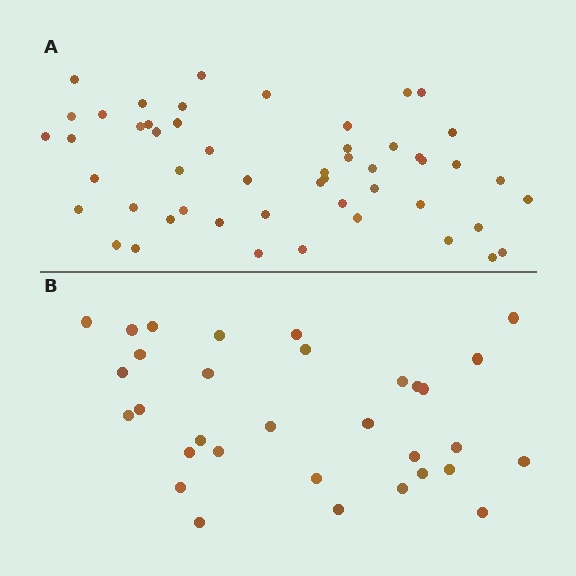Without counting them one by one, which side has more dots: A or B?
Region A (the top region) has more dots.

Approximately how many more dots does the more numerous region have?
Region A has approximately 20 more dots than region B.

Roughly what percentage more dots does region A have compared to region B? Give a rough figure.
About 60% more.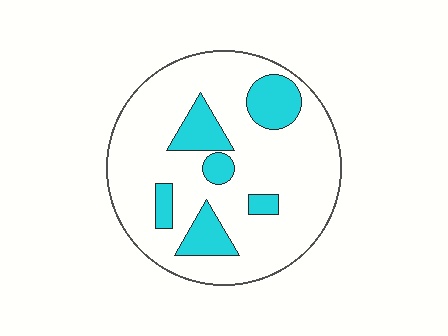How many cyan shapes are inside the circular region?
6.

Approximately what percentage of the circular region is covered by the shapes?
Approximately 20%.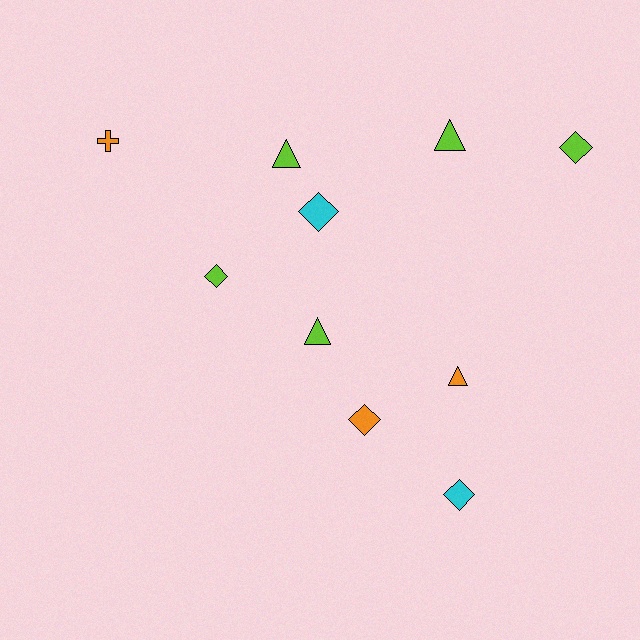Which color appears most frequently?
Lime, with 5 objects.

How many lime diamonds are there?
There are 2 lime diamonds.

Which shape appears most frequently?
Diamond, with 5 objects.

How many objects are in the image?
There are 10 objects.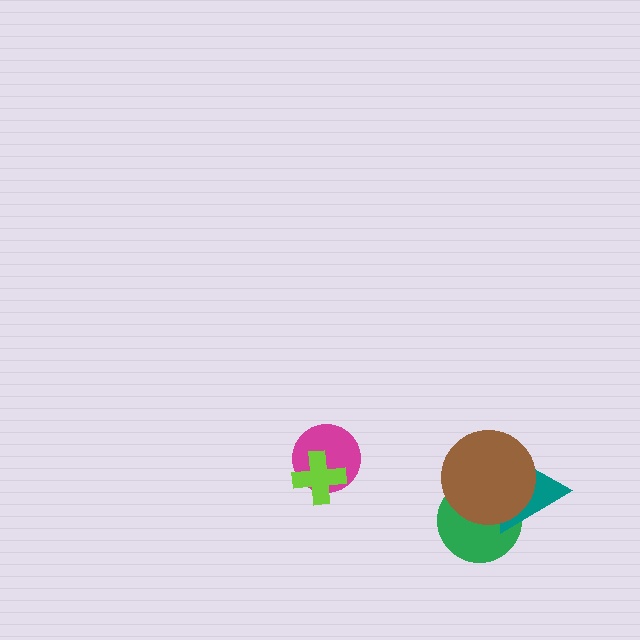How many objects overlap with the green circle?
2 objects overlap with the green circle.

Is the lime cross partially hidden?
No, no other shape covers it.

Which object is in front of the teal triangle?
The brown circle is in front of the teal triangle.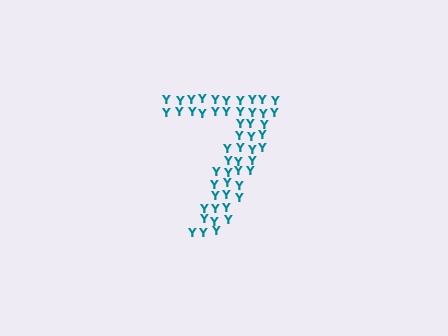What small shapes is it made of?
It is made of small letter Y's.